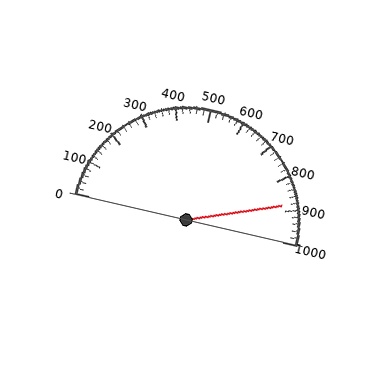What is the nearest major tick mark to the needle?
The nearest major tick mark is 900.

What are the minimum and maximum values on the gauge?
The gauge ranges from 0 to 1000.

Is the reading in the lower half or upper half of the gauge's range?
The reading is in the upper half of the range (0 to 1000).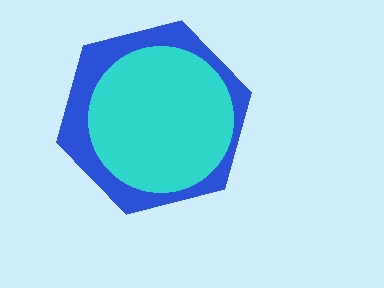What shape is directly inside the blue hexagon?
The cyan circle.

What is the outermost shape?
The blue hexagon.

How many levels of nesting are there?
2.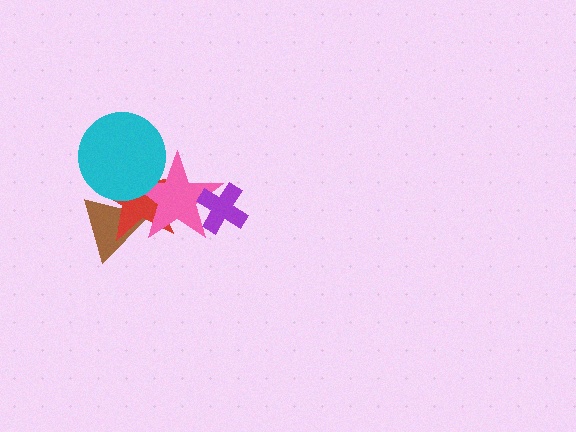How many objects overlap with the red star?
3 objects overlap with the red star.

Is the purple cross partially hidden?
No, no other shape covers it.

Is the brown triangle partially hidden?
Yes, it is partially covered by another shape.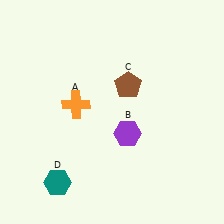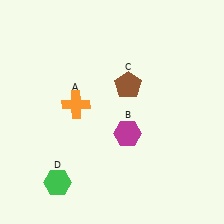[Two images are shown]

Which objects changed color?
B changed from purple to magenta. D changed from teal to green.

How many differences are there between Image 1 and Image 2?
There are 2 differences between the two images.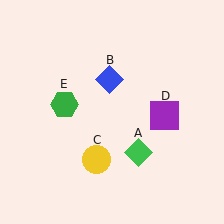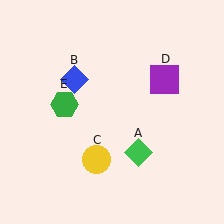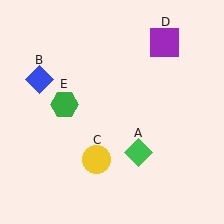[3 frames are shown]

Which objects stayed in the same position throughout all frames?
Green diamond (object A) and yellow circle (object C) and green hexagon (object E) remained stationary.